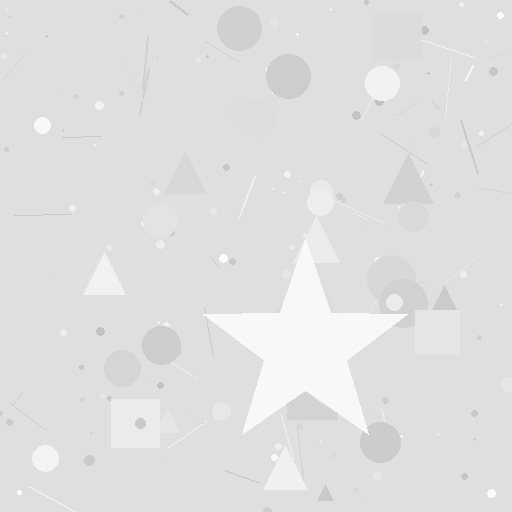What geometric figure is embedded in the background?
A star is embedded in the background.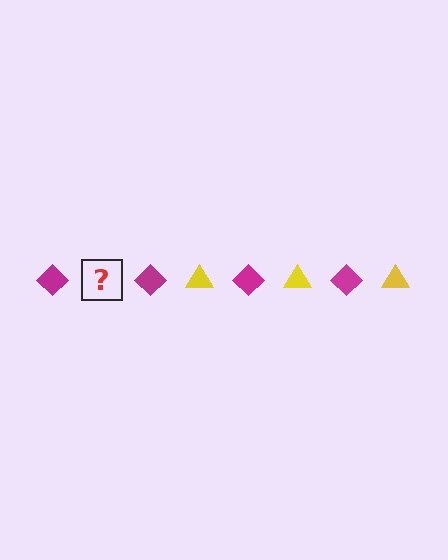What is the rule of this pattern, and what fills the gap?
The rule is that the pattern alternates between magenta diamond and yellow triangle. The gap should be filled with a yellow triangle.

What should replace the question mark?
The question mark should be replaced with a yellow triangle.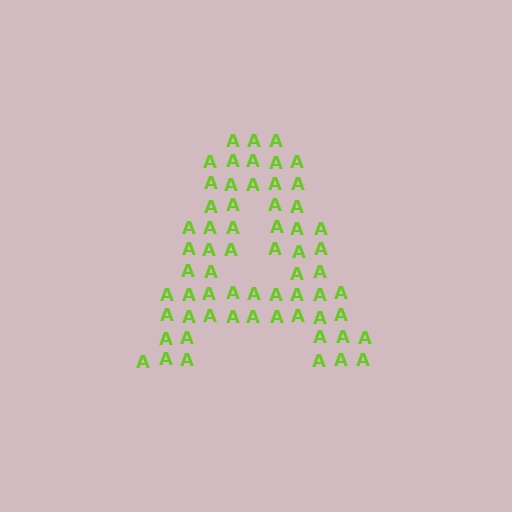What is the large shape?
The large shape is the letter A.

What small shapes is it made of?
It is made of small letter A's.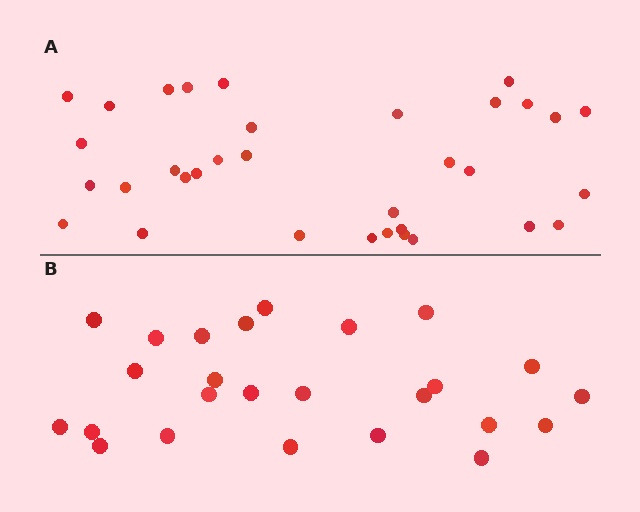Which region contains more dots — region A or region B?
Region A (the top region) has more dots.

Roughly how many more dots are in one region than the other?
Region A has roughly 8 or so more dots than region B.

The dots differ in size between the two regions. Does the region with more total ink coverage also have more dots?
No. Region B has more total ink coverage because its dots are larger, but region A actually contains more individual dots. Total area can be misleading — the number of items is what matters here.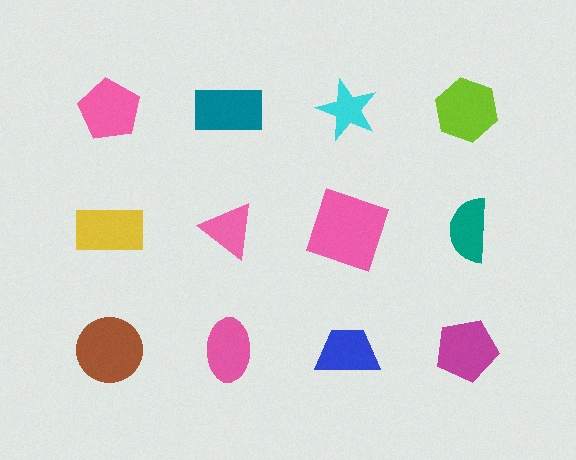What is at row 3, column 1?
A brown circle.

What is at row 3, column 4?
A magenta pentagon.